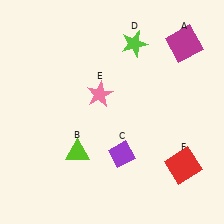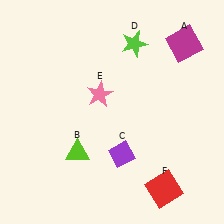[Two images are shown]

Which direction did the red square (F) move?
The red square (F) moved down.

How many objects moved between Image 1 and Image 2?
1 object moved between the two images.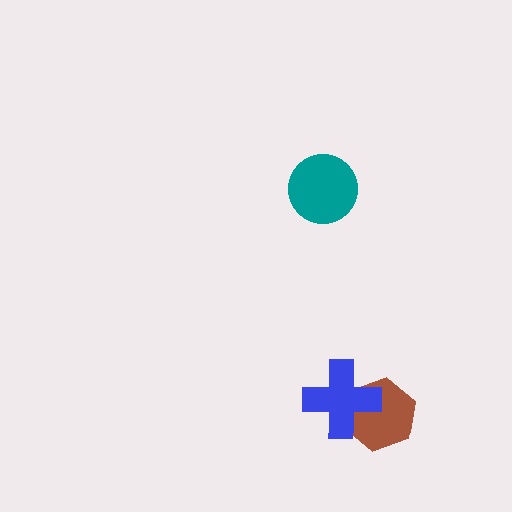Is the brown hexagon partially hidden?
Yes, it is partially covered by another shape.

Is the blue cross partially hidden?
No, no other shape covers it.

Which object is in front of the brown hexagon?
The blue cross is in front of the brown hexagon.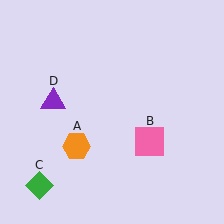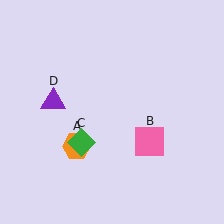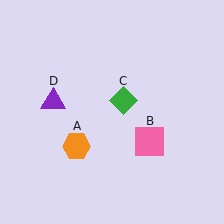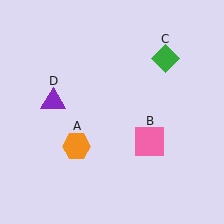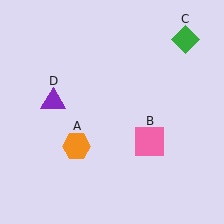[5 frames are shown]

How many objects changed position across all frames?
1 object changed position: green diamond (object C).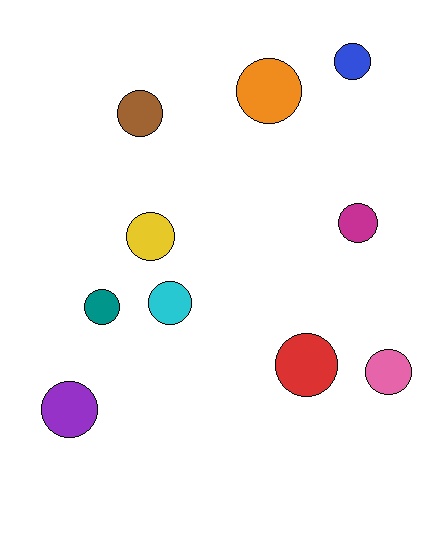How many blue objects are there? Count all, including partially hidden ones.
There is 1 blue object.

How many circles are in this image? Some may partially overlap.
There are 10 circles.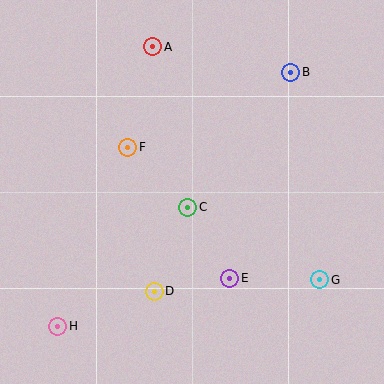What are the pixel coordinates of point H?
Point H is at (58, 326).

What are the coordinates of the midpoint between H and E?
The midpoint between H and E is at (144, 302).